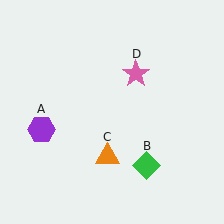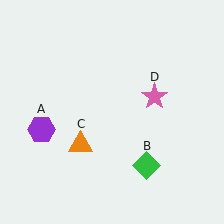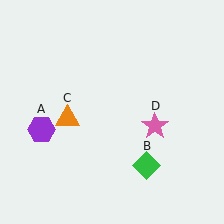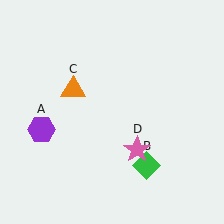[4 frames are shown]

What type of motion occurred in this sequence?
The orange triangle (object C), pink star (object D) rotated clockwise around the center of the scene.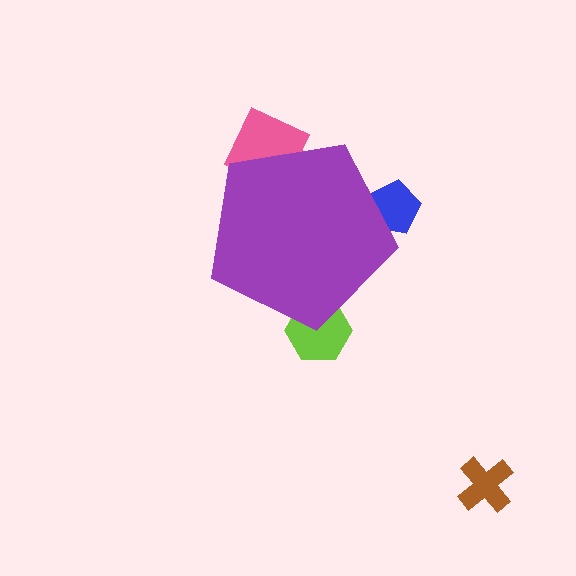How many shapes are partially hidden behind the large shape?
3 shapes are partially hidden.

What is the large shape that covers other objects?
A purple pentagon.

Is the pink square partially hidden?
Yes, the pink square is partially hidden behind the purple pentagon.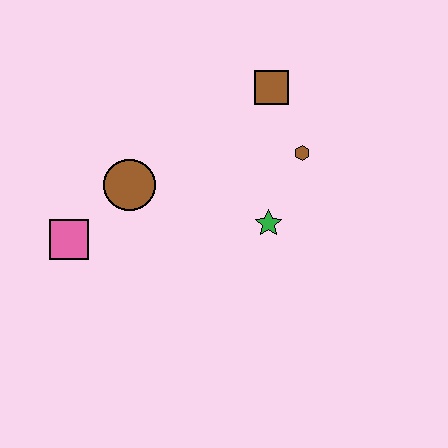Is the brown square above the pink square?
Yes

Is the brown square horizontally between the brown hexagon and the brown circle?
Yes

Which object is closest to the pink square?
The brown circle is closest to the pink square.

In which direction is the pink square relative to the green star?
The pink square is to the left of the green star.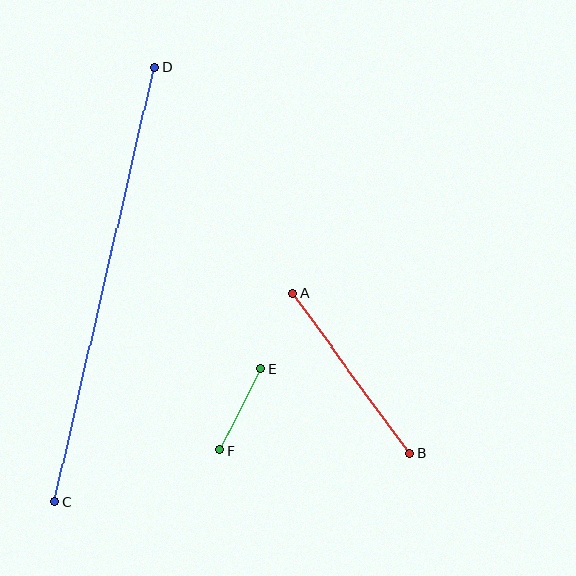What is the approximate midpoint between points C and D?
The midpoint is at approximately (105, 284) pixels.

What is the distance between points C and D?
The distance is approximately 446 pixels.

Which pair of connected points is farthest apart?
Points C and D are farthest apart.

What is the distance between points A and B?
The distance is approximately 198 pixels.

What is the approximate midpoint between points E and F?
The midpoint is at approximately (240, 409) pixels.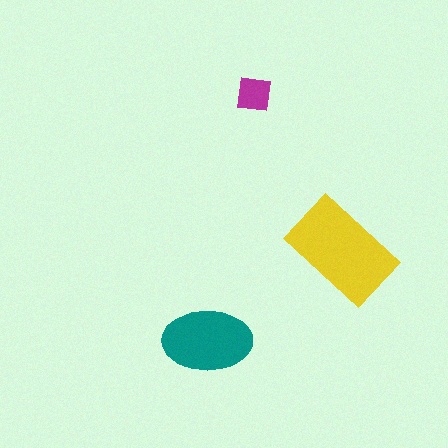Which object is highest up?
The magenta square is topmost.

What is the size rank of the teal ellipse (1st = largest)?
2nd.